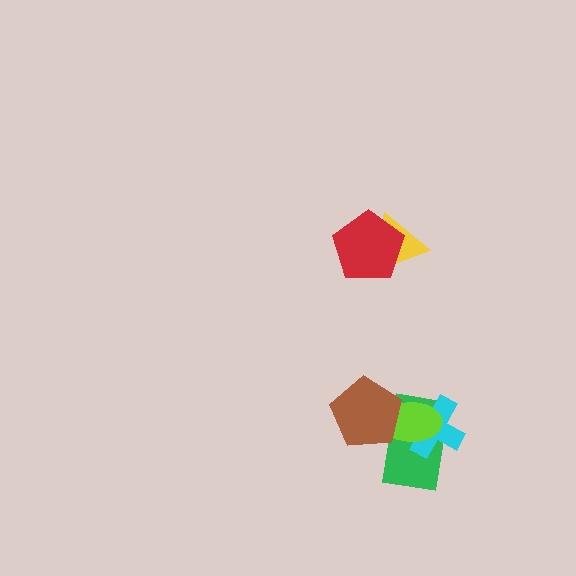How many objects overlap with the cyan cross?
2 objects overlap with the cyan cross.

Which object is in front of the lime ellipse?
The brown pentagon is in front of the lime ellipse.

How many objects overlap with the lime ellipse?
3 objects overlap with the lime ellipse.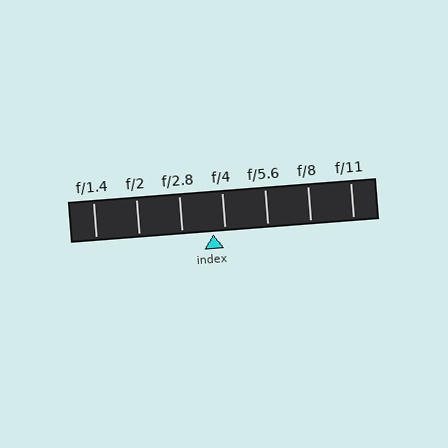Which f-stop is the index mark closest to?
The index mark is closest to f/4.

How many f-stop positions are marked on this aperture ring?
There are 7 f-stop positions marked.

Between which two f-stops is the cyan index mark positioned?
The index mark is between f/2.8 and f/4.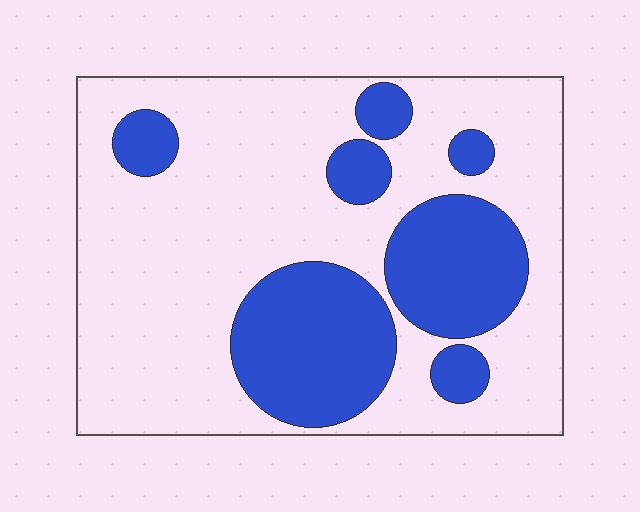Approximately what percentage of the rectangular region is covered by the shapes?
Approximately 30%.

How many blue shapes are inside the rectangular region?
7.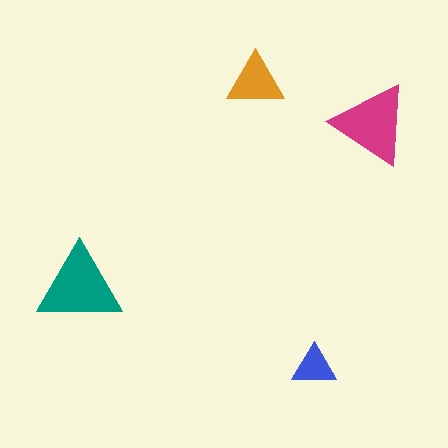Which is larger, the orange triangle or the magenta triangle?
The magenta one.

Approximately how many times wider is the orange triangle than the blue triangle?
About 1.5 times wider.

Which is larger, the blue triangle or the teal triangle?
The teal one.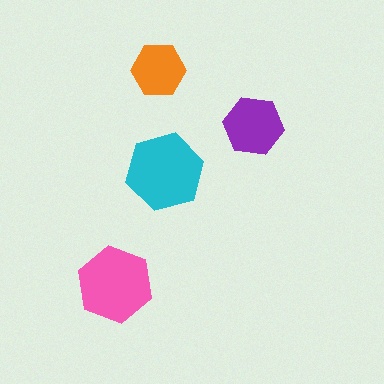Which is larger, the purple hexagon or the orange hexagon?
The purple one.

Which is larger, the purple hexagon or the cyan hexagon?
The cyan one.